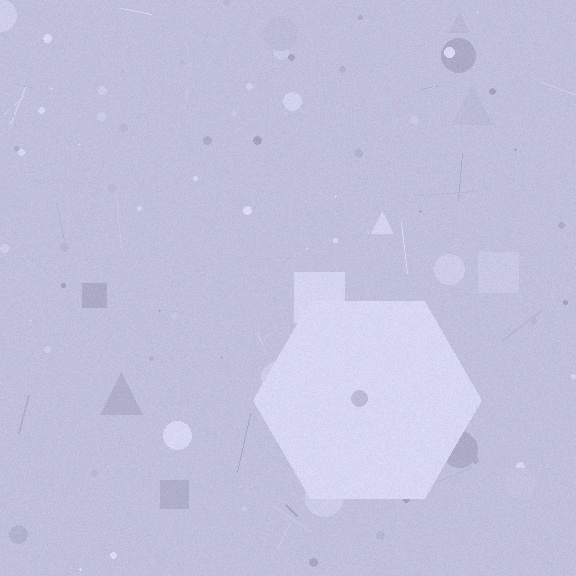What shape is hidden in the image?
A hexagon is hidden in the image.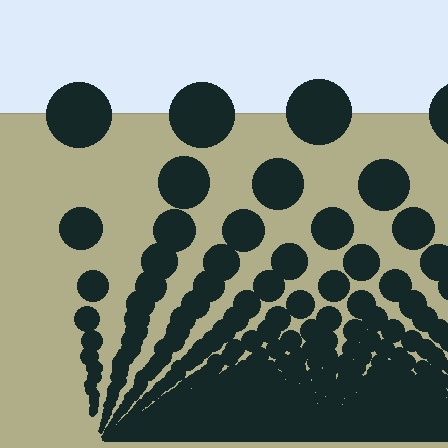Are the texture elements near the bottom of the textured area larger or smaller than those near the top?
Smaller. The gradient is inverted — elements near the bottom are smaller and denser.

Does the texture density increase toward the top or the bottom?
Density increases toward the bottom.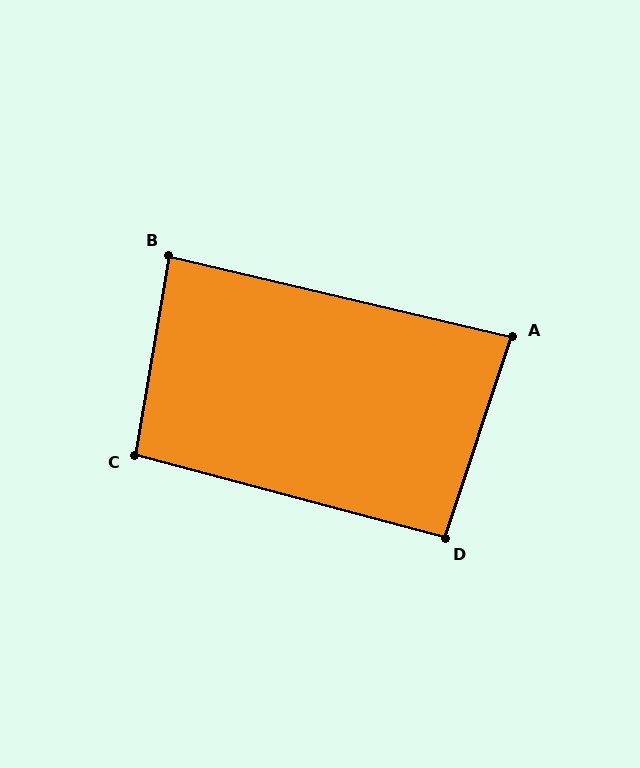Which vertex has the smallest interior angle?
A, at approximately 85 degrees.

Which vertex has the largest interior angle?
C, at approximately 95 degrees.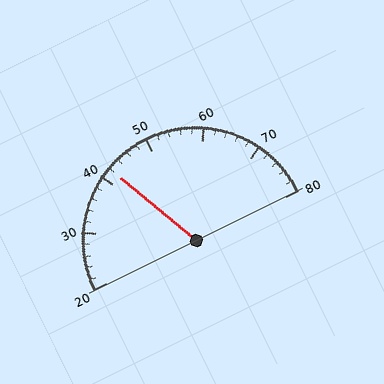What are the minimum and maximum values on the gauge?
The gauge ranges from 20 to 80.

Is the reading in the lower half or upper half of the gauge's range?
The reading is in the lower half of the range (20 to 80).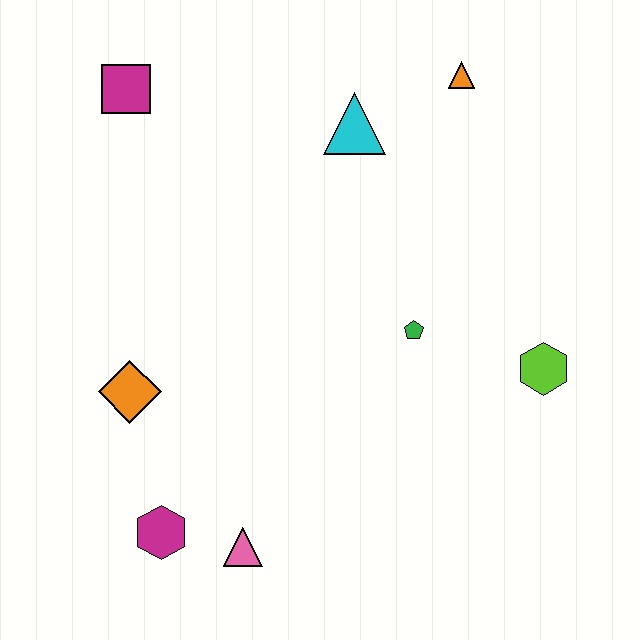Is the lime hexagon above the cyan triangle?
No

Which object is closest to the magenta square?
The cyan triangle is closest to the magenta square.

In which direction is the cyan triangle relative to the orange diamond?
The cyan triangle is above the orange diamond.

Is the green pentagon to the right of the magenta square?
Yes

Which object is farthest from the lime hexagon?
The magenta square is farthest from the lime hexagon.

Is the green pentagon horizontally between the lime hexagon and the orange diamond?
Yes